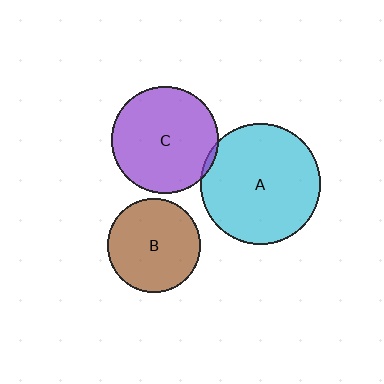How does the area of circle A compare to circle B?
Approximately 1.7 times.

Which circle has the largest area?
Circle A (cyan).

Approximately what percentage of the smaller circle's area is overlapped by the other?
Approximately 5%.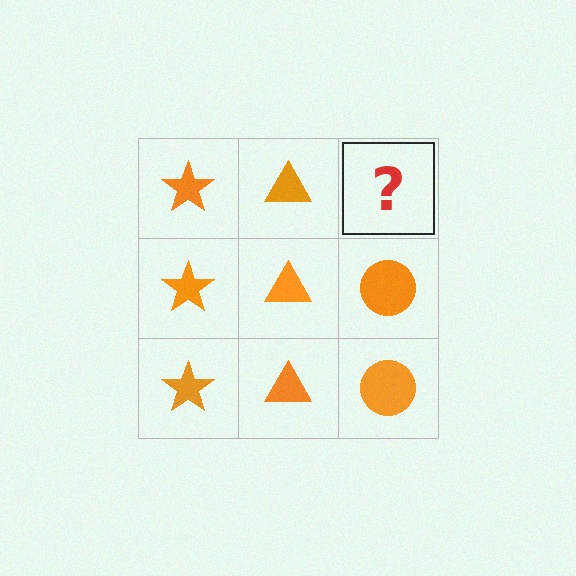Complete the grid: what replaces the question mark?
The question mark should be replaced with an orange circle.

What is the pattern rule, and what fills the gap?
The rule is that each column has a consistent shape. The gap should be filled with an orange circle.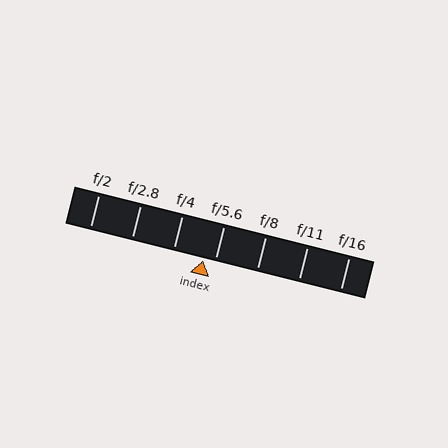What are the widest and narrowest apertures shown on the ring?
The widest aperture shown is f/2 and the narrowest is f/16.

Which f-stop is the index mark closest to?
The index mark is closest to f/5.6.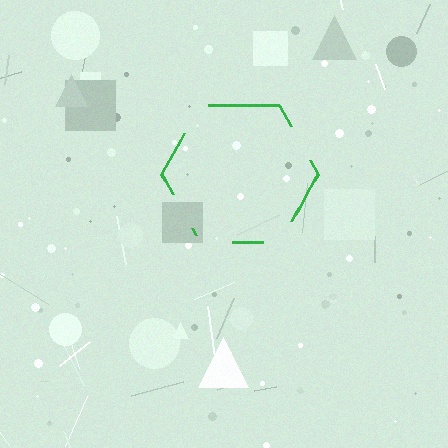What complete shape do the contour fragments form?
The contour fragments form a hexagon.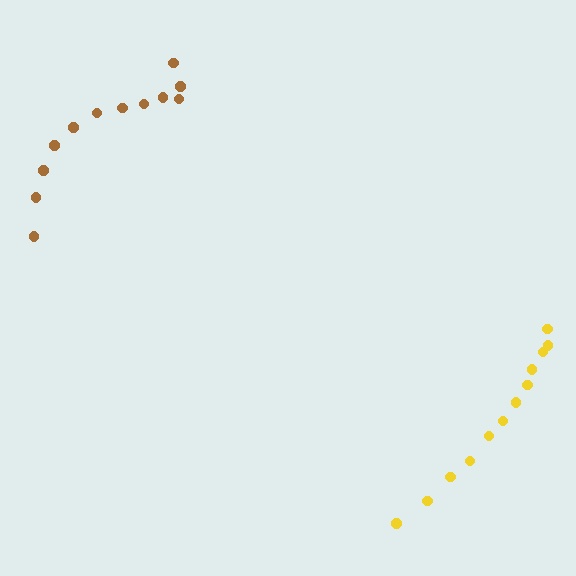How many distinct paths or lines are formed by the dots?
There are 2 distinct paths.